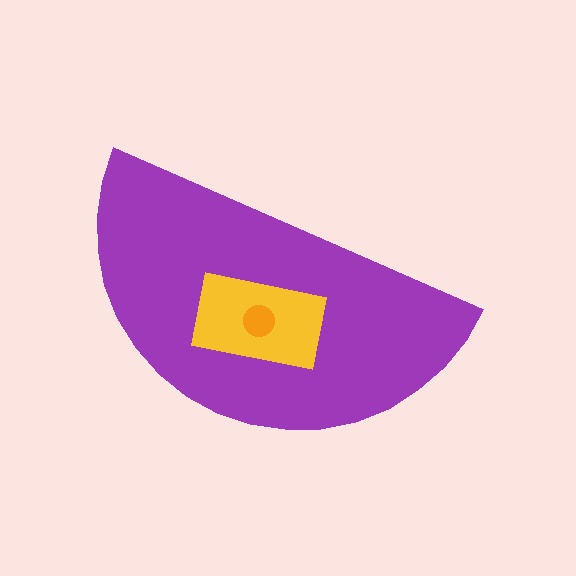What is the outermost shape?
The purple semicircle.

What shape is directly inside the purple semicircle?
The yellow rectangle.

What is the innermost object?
The orange circle.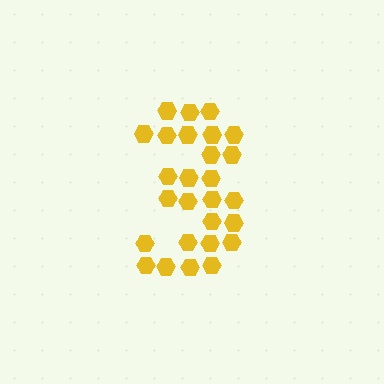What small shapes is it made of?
It is made of small hexagons.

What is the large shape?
The large shape is the digit 3.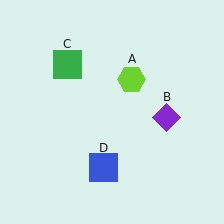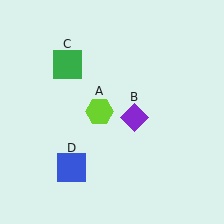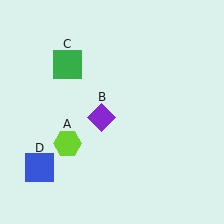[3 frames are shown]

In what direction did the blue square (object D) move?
The blue square (object D) moved left.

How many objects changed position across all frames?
3 objects changed position: lime hexagon (object A), purple diamond (object B), blue square (object D).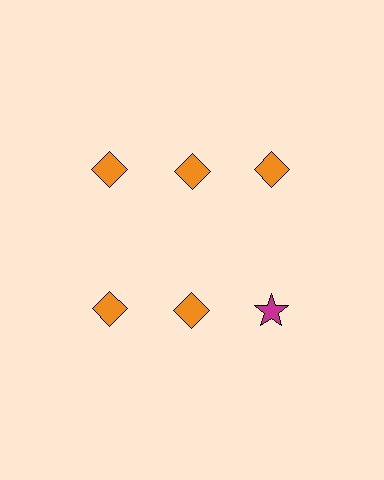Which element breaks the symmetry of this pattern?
The magenta star in the second row, center column breaks the symmetry. All other shapes are orange diamonds.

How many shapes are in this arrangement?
There are 6 shapes arranged in a grid pattern.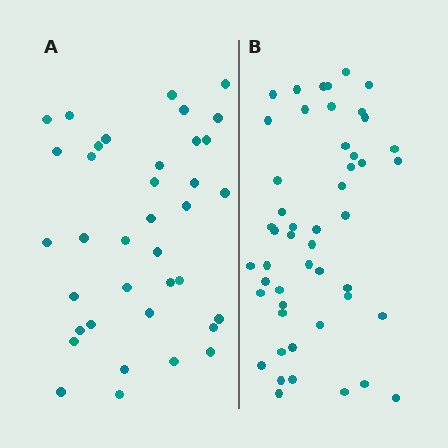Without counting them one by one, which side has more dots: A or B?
Region B (the right region) has more dots.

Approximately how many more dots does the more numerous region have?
Region B has roughly 12 or so more dots than region A.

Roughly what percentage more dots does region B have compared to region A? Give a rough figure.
About 30% more.